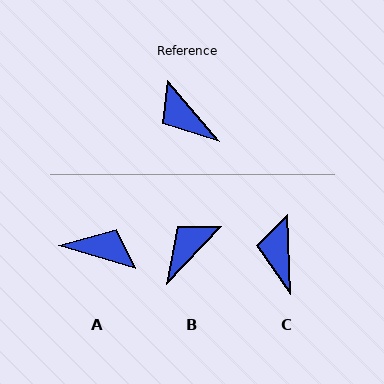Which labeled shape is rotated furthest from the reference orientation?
A, about 147 degrees away.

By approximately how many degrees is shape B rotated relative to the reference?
Approximately 84 degrees clockwise.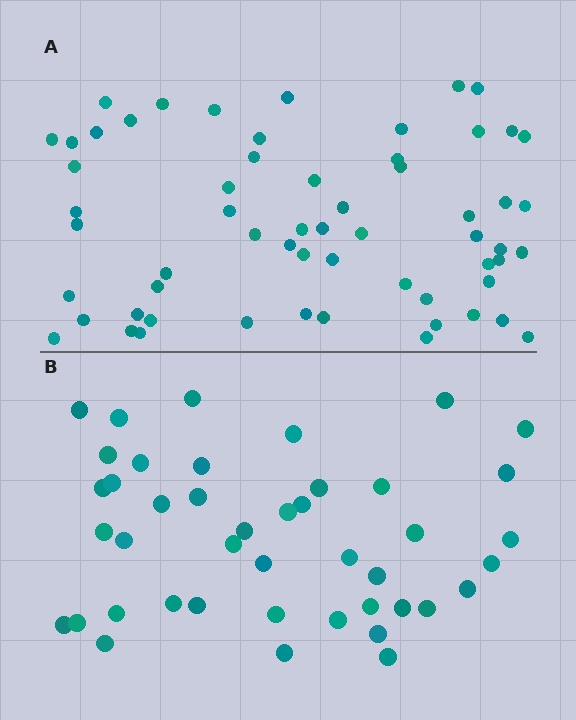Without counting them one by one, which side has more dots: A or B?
Region A (the top region) has more dots.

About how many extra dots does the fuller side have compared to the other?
Region A has approximately 15 more dots than region B.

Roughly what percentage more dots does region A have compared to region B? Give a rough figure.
About 40% more.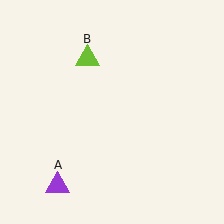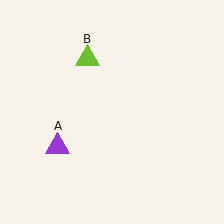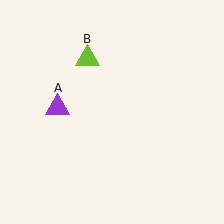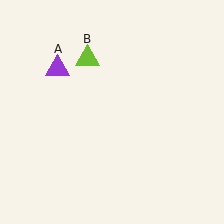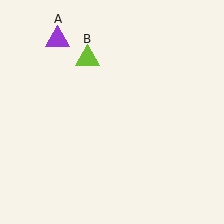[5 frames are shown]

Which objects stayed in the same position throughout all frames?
Lime triangle (object B) remained stationary.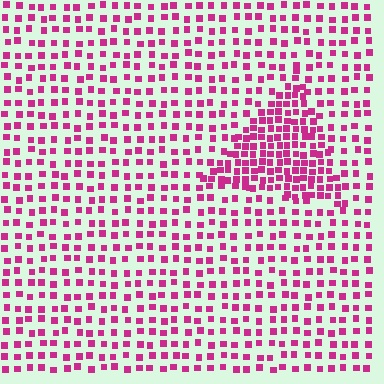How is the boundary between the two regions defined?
The boundary is defined by a change in element density (approximately 2.1x ratio). All elements are the same color, size, and shape.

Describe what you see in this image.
The image contains small magenta elements arranged at two different densities. A triangle-shaped region is visible where the elements are more densely packed than the surrounding area.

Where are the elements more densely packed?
The elements are more densely packed inside the triangle boundary.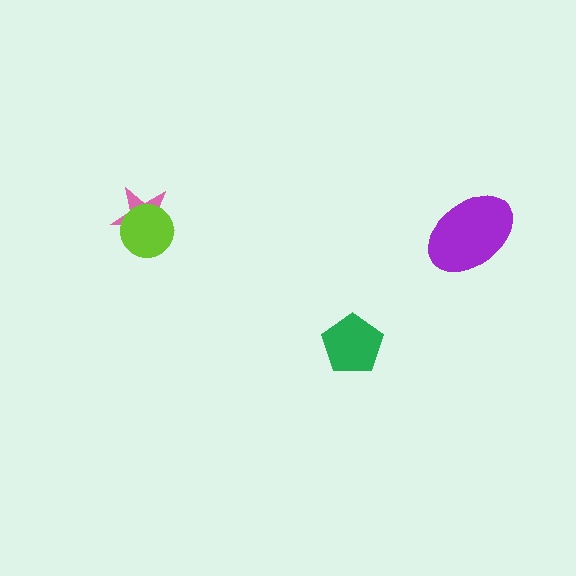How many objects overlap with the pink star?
1 object overlaps with the pink star.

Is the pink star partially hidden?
Yes, it is partially covered by another shape.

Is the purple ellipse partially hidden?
No, no other shape covers it.